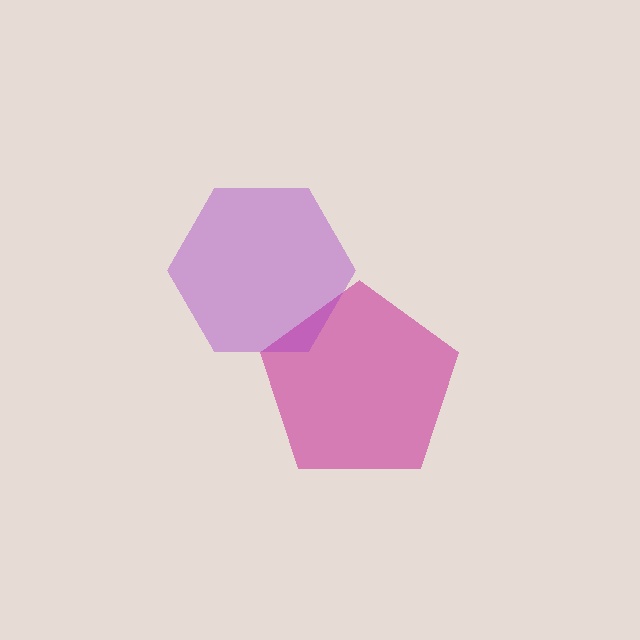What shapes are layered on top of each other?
The layered shapes are: a magenta pentagon, a purple hexagon.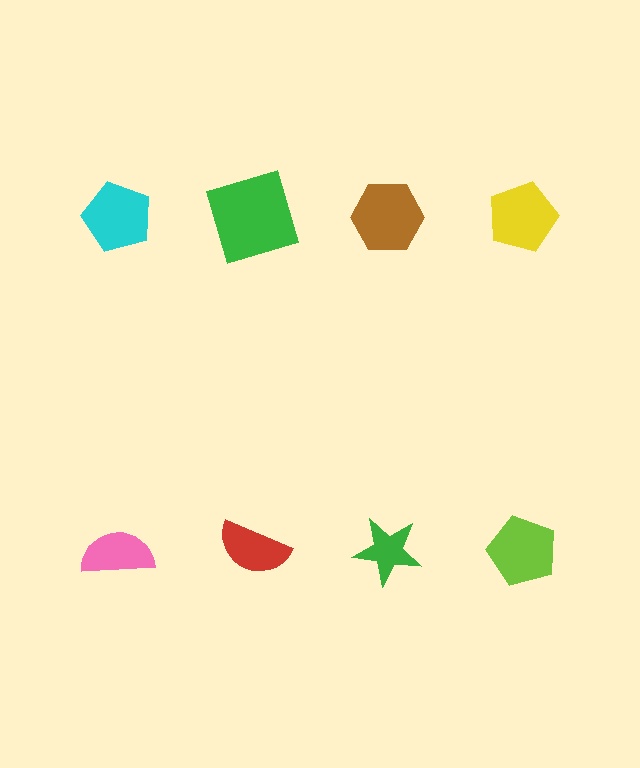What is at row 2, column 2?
A red semicircle.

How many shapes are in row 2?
4 shapes.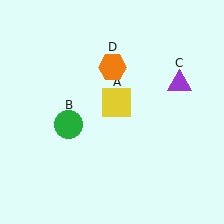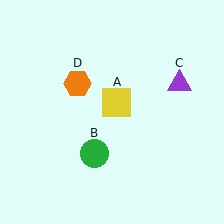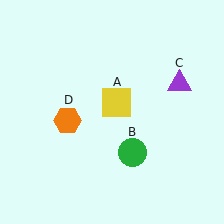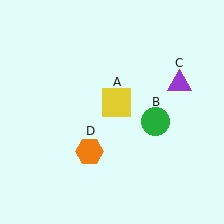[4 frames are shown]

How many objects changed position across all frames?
2 objects changed position: green circle (object B), orange hexagon (object D).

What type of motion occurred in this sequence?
The green circle (object B), orange hexagon (object D) rotated counterclockwise around the center of the scene.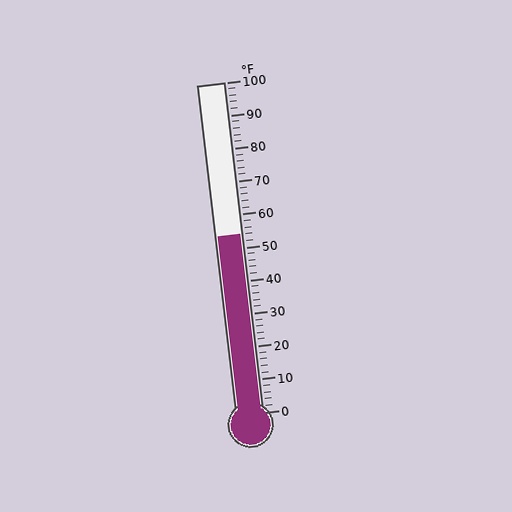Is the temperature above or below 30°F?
The temperature is above 30°F.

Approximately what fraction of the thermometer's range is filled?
The thermometer is filled to approximately 55% of its range.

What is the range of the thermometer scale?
The thermometer scale ranges from 0°F to 100°F.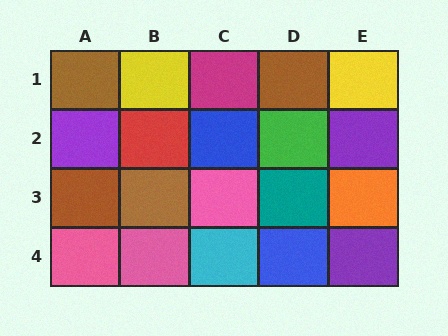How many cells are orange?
1 cell is orange.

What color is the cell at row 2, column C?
Blue.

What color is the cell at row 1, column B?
Yellow.